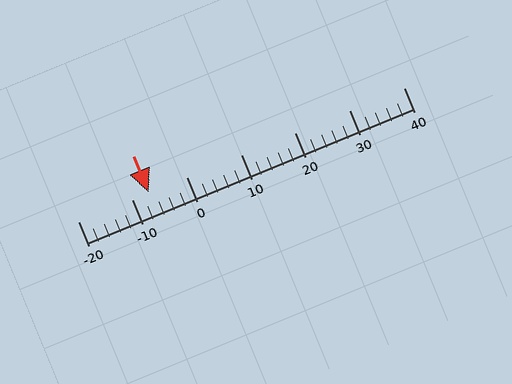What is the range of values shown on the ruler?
The ruler shows values from -20 to 40.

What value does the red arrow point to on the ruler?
The red arrow points to approximately -7.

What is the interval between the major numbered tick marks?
The major tick marks are spaced 10 units apart.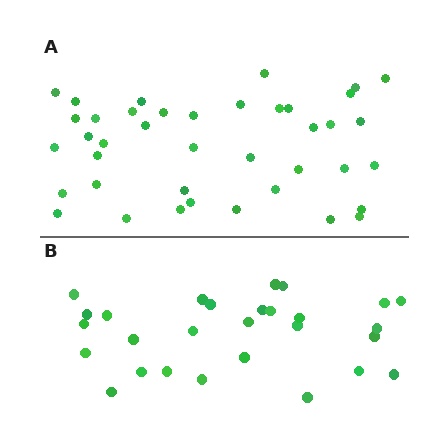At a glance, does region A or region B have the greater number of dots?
Region A (the top region) has more dots.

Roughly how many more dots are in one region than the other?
Region A has roughly 12 or so more dots than region B.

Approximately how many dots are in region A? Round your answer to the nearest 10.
About 40 dots.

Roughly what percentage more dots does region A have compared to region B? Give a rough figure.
About 45% more.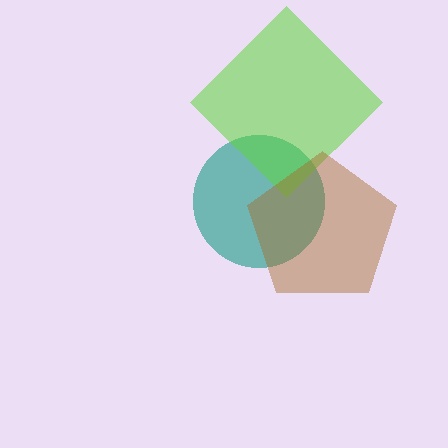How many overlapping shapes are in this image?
There are 3 overlapping shapes in the image.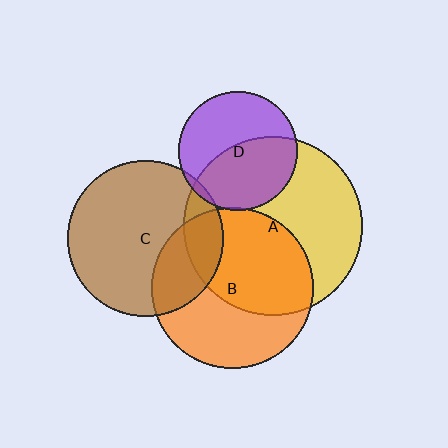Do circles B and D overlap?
Yes.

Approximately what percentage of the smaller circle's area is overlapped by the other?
Approximately 5%.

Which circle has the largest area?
Circle A (yellow).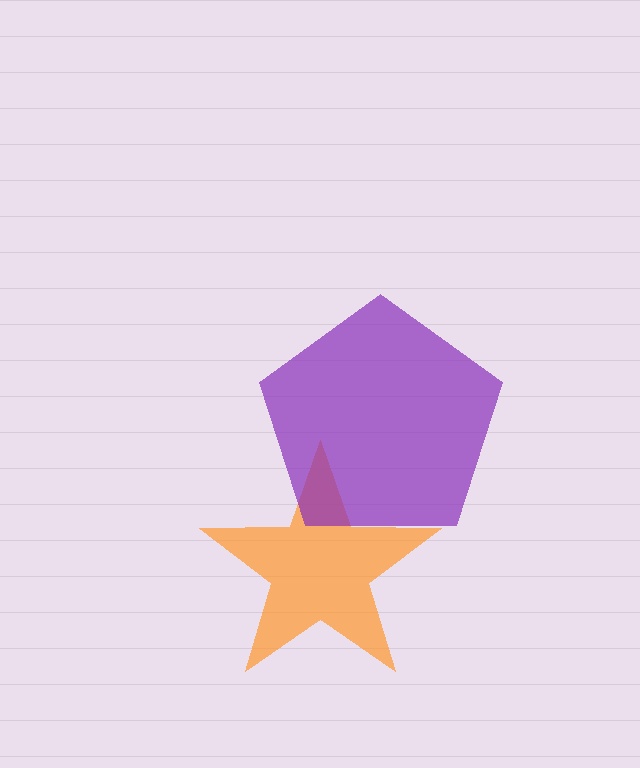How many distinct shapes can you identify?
There are 2 distinct shapes: an orange star, a purple pentagon.